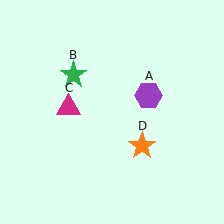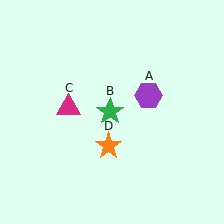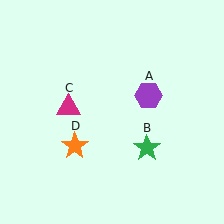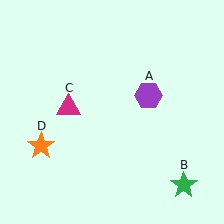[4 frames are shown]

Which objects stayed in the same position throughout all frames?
Purple hexagon (object A) and magenta triangle (object C) remained stationary.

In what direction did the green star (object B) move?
The green star (object B) moved down and to the right.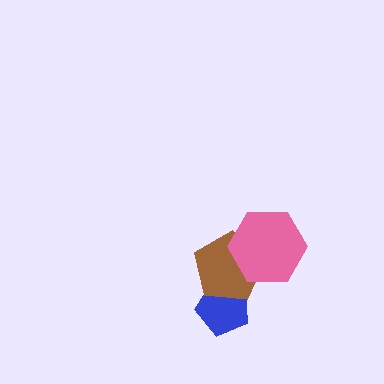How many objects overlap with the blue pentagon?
1 object overlaps with the blue pentagon.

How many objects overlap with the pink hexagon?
1 object overlaps with the pink hexagon.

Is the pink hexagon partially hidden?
No, no other shape covers it.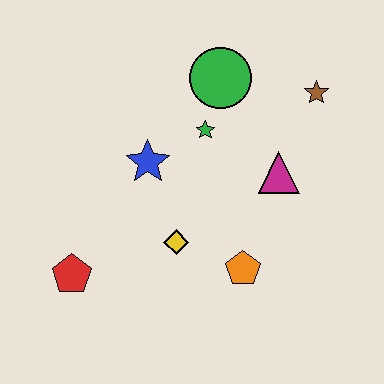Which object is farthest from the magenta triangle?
The red pentagon is farthest from the magenta triangle.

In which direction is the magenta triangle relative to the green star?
The magenta triangle is to the right of the green star.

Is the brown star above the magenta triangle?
Yes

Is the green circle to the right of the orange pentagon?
No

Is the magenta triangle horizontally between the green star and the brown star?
Yes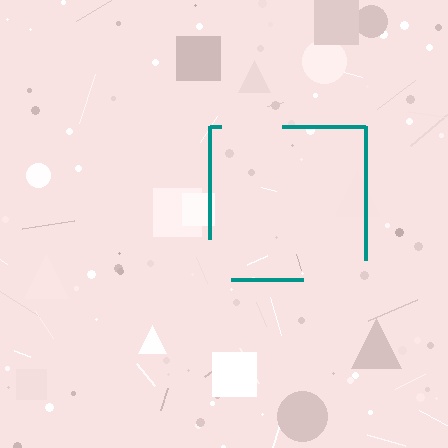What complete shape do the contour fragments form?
The contour fragments form a square.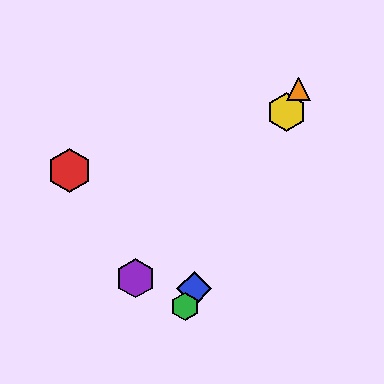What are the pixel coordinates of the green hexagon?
The green hexagon is at (185, 306).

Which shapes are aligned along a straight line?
The blue diamond, the green hexagon, the yellow hexagon, the orange triangle are aligned along a straight line.